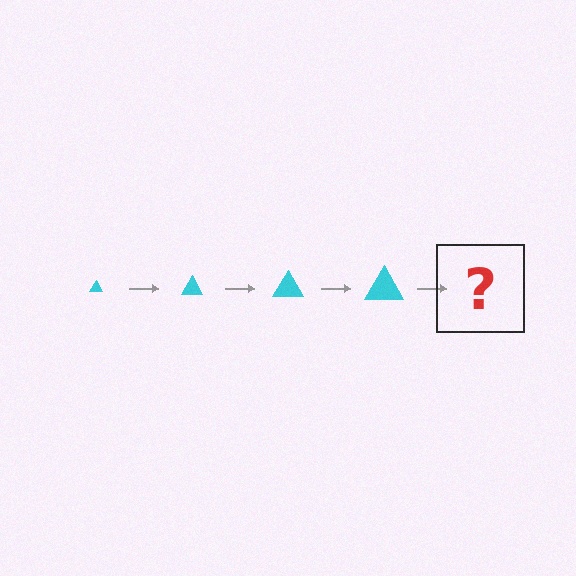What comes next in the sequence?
The next element should be a cyan triangle, larger than the previous one.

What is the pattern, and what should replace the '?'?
The pattern is that the triangle gets progressively larger each step. The '?' should be a cyan triangle, larger than the previous one.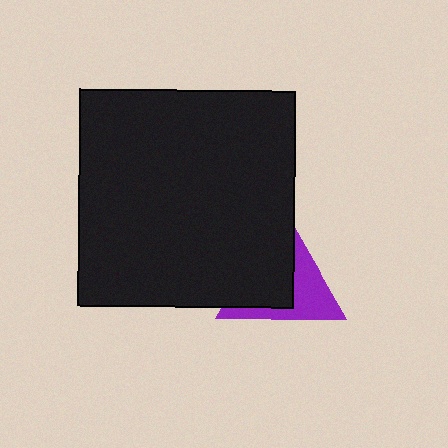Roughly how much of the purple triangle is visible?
A small part of it is visible (roughly 44%).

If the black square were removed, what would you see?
You would see the complete purple triangle.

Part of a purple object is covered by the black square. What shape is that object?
It is a triangle.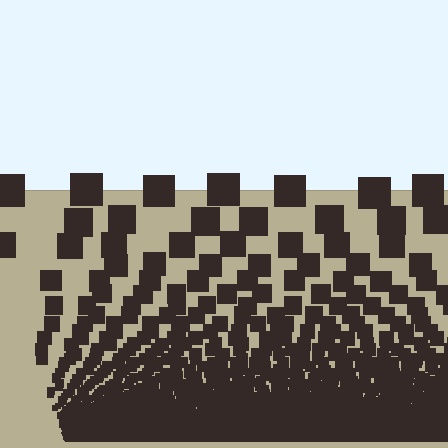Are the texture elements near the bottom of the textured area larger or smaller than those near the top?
Smaller. The gradient is inverted — elements near the bottom are smaller and denser.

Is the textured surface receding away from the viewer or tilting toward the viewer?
The surface appears to tilt toward the viewer. Texture elements get larger and sparser toward the top.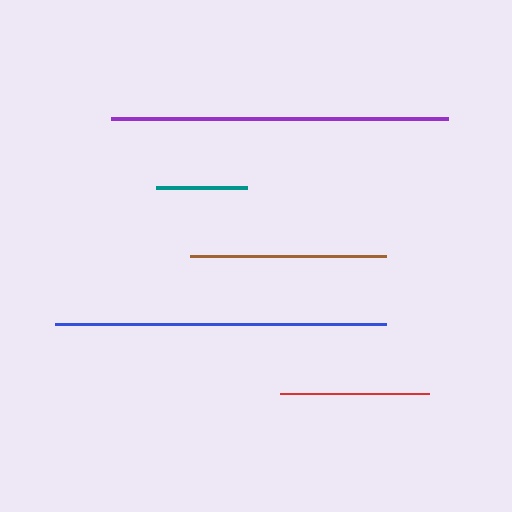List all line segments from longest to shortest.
From longest to shortest: purple, blue, brown, red, teal.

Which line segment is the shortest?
The teal line is the shortest at approximately 91 pixels.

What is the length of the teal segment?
The teal segment is approximately 91 pixels long.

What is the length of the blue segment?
The blue segment is approximately 331 pixels long.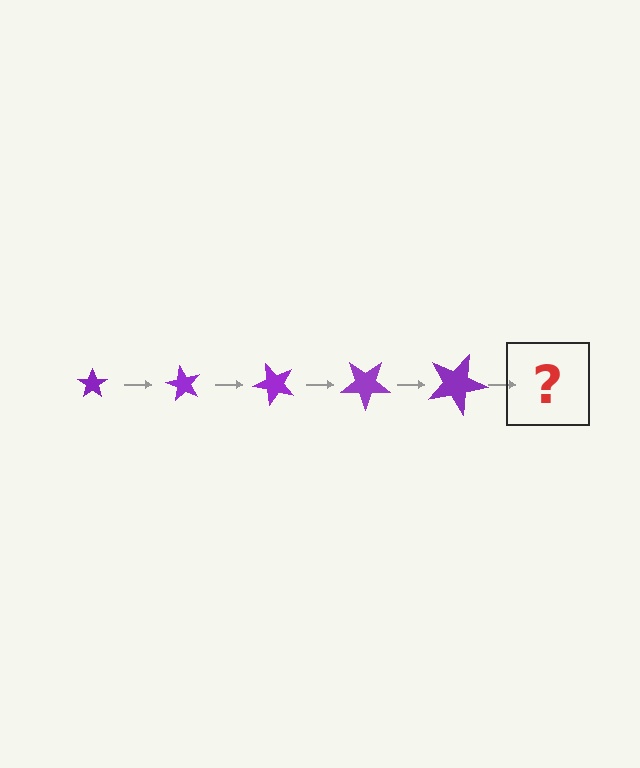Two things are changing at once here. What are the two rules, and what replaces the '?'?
The two rules are that the star grows larger each step and it rotates 60 degrees each step. The '?' should be a star, larger than the previous one and rotated 300 degrees from the start.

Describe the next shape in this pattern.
It should be a star, larger than the previous one and rotated 300 degrees from the start.